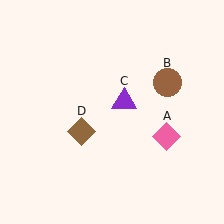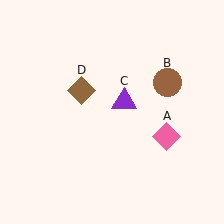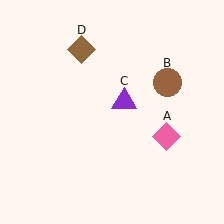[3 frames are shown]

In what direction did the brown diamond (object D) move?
The brown diamond (object D) moved up.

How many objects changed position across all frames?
1 object changed position: brown diamond (object D).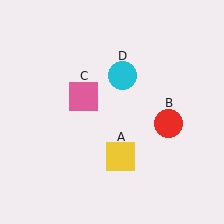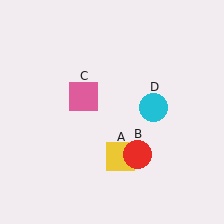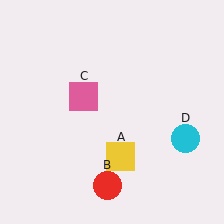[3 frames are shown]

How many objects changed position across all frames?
2 objects changed position: red circle (object B), cyan circle (object D).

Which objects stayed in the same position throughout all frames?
Yellow square (object A) and pink square (object C) remained stationary.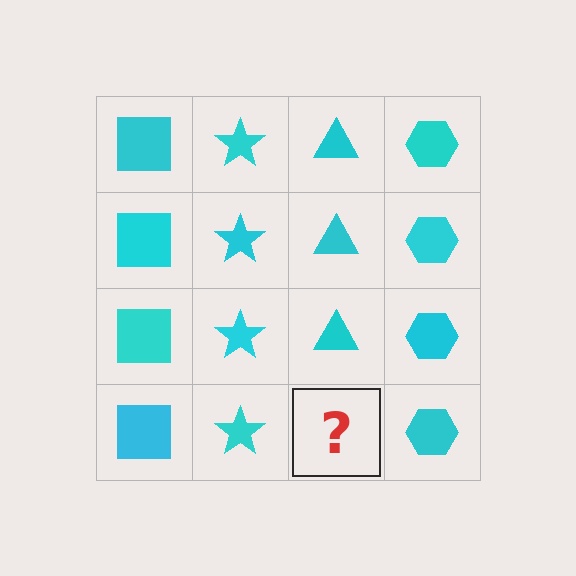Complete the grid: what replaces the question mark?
The question mark should be replaced with a cyan triangle.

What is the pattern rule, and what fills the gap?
The rule is that each column has a consistent shape. The gap should be filled with a cyan triangle.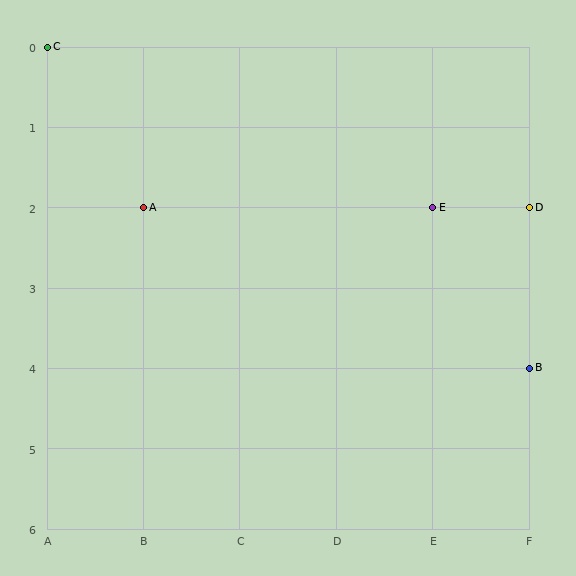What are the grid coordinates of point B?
Point B is at grid coordinates (F, 4).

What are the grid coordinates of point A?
Point A is at grid coordinates (B, 2).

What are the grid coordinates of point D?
Point D is at grid coordinates (F, 2).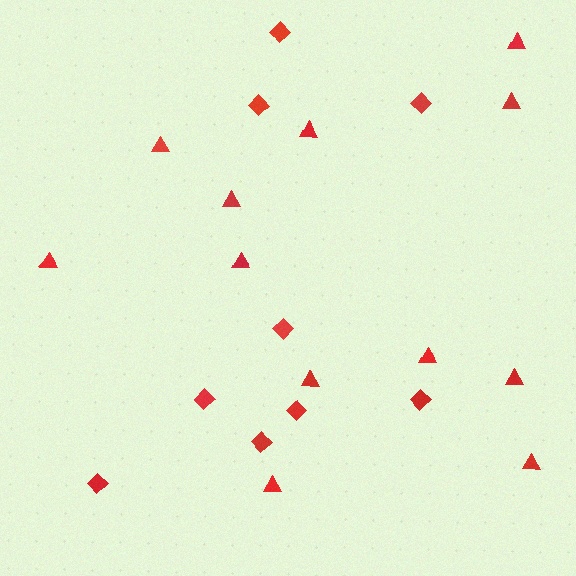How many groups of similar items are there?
There are 2 groups: one group of triangles (12) and one group of diamonds (9).